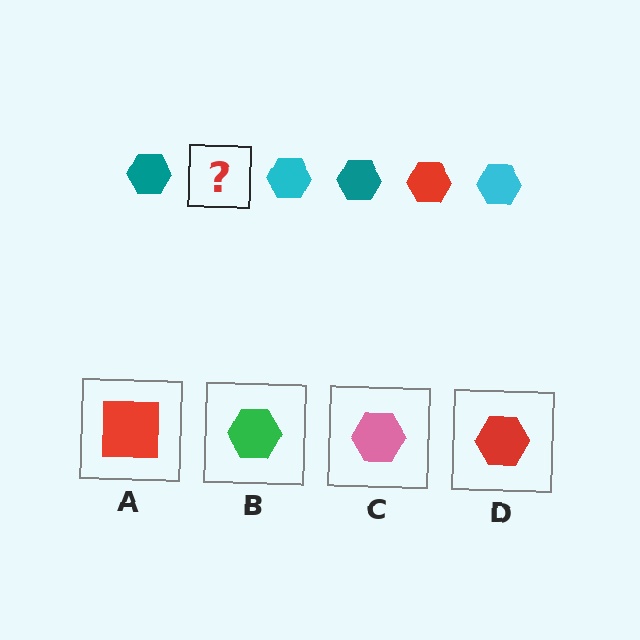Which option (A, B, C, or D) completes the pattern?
D.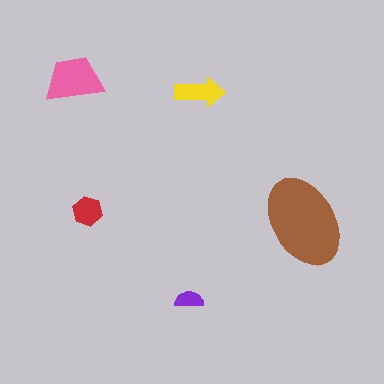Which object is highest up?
The pink trapezoid is topmost.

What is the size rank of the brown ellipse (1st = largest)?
1st.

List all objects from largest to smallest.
The brown ellipse, the pink trapezoid, the yellow arrow, the red hexagon, the purple semicircle.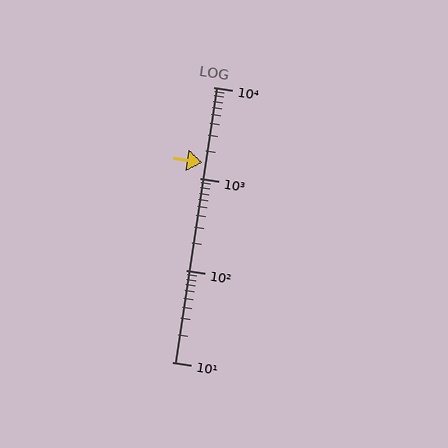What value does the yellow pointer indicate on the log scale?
The pointer indicates approximately 1500.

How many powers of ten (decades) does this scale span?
The scale spans 3 decades, from 10 to 10000.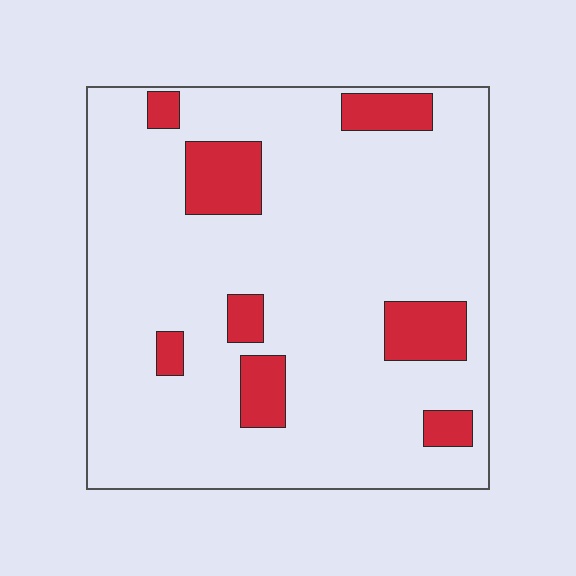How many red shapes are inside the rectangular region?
8.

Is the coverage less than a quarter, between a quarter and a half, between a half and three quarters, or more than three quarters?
Less than a quarter.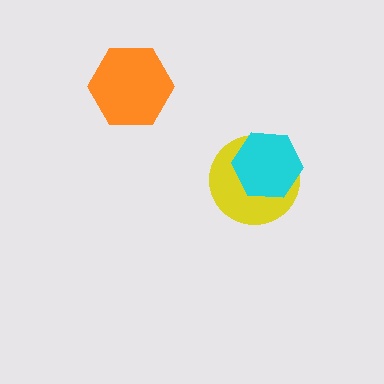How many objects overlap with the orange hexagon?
0 objects overlap with the orange hexagon.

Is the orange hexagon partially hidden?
No, no other shape covers it.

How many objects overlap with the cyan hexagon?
1 object overlaps with the cyan hexagon.